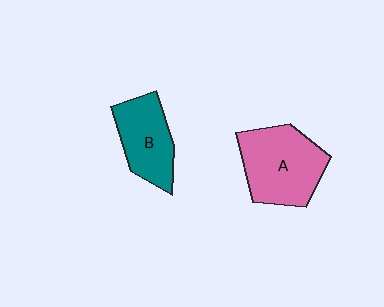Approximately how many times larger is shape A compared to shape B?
Approximately 1.3 times.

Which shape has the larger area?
Shape A (pink).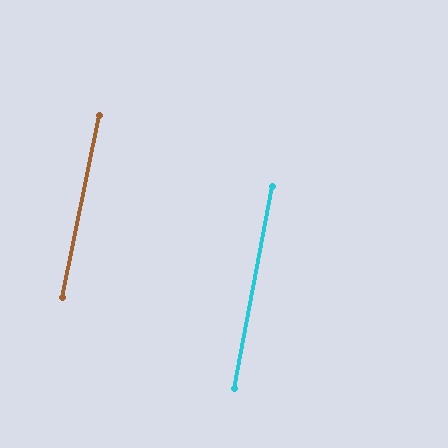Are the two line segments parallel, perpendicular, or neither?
Parallel — their directions differ by only 0.7°.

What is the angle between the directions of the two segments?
Approximately 1 degree.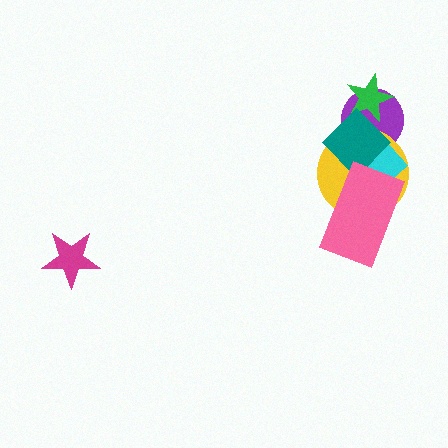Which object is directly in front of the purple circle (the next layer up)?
The yellow circle is directly in front of the purple circle.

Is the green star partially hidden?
Yes, it is partially covered by another shape.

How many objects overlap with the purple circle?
4 objects overlap with the purple circle.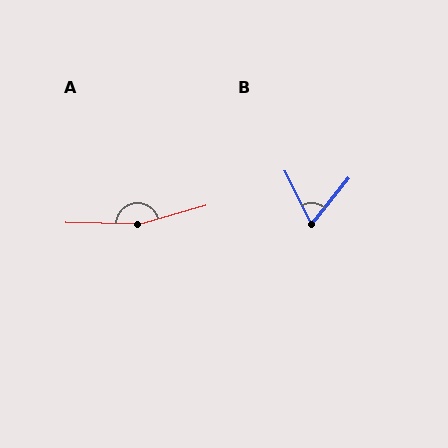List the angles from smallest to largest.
B (66°), A (163°).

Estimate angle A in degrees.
Approximately 163 degrees.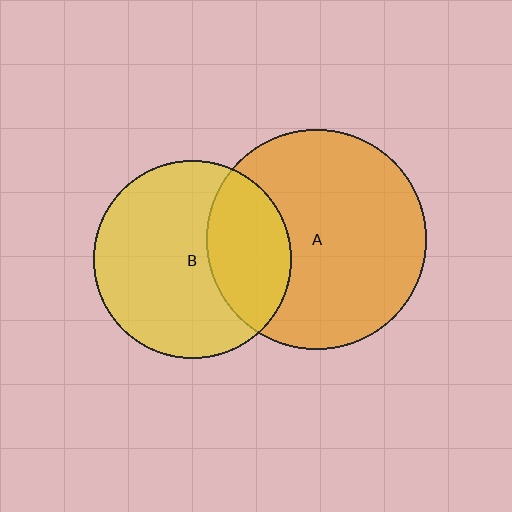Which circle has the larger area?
Circle A (orange).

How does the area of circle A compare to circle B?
Approximately 1.2 times.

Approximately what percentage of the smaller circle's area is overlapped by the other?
Approximately 30%.